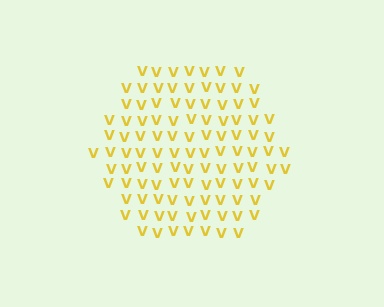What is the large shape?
The large shape is a hexagon.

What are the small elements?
The small elements are letter V's.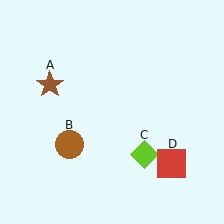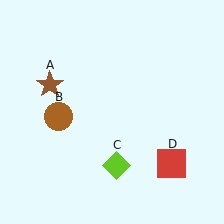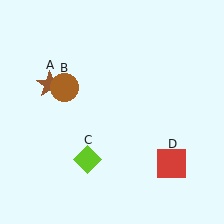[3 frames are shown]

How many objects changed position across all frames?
2 objects changed position: brown circle (object B), lime diamond (object C).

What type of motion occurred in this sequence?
The brown circle (object B), lime diamond (object C) rotated clockwise around the center of the scene.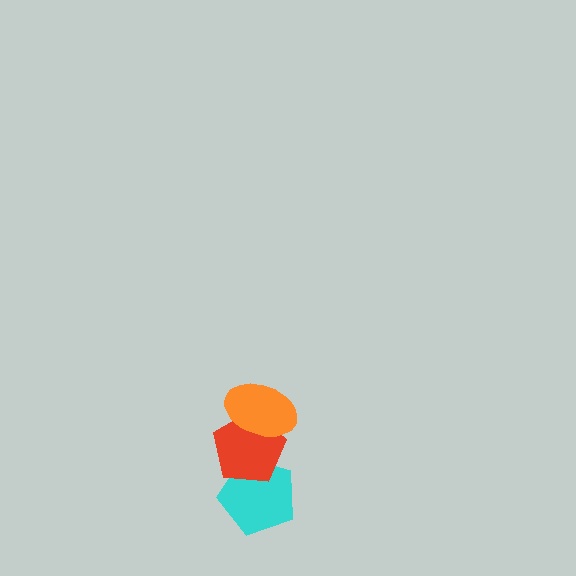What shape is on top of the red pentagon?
The orange ellipse is on top of the red pentagon.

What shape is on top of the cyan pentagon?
The red pentagon is on top of the cyan pentagon.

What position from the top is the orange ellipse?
The orange ellipse is 1st from the top.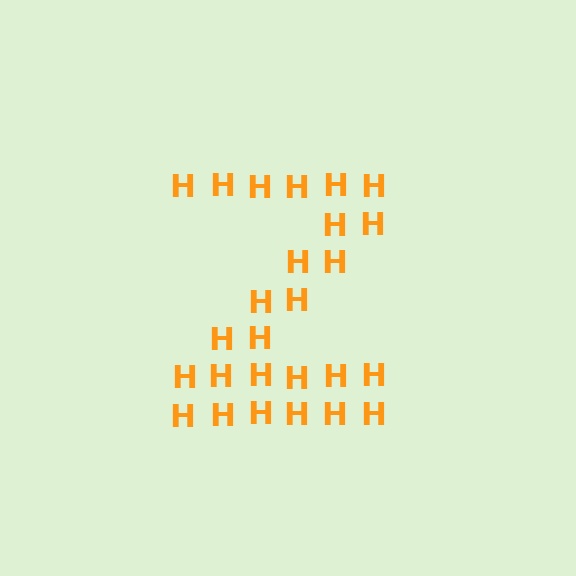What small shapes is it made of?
It is made of small letter H's.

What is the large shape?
The large shape is the letter Z.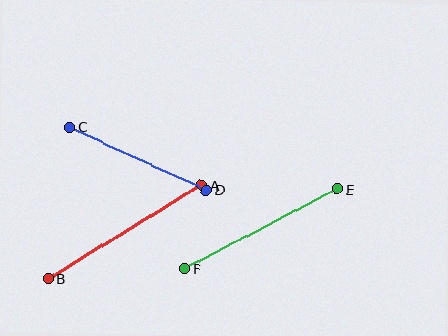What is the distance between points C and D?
The distance is approximately 151 pixels.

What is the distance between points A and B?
The distance is approximately 180 pixels.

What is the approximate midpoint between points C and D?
The midpoint is at approximately (138, 158) pixels.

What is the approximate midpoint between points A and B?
The midpoint is at approximately (124, 232) pixels.